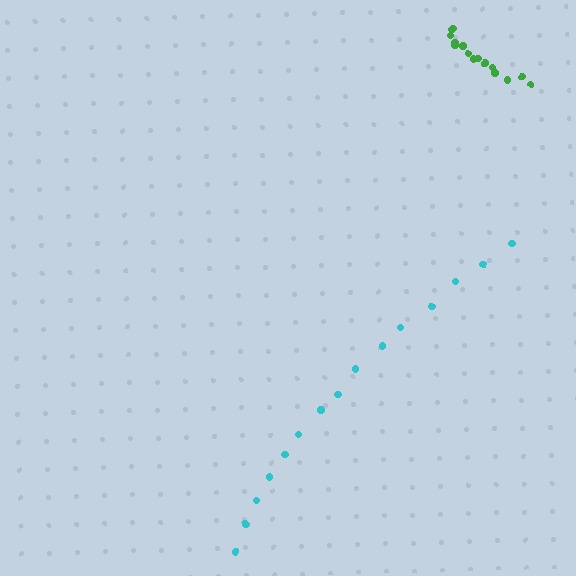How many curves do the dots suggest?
There are 2 distinct paths.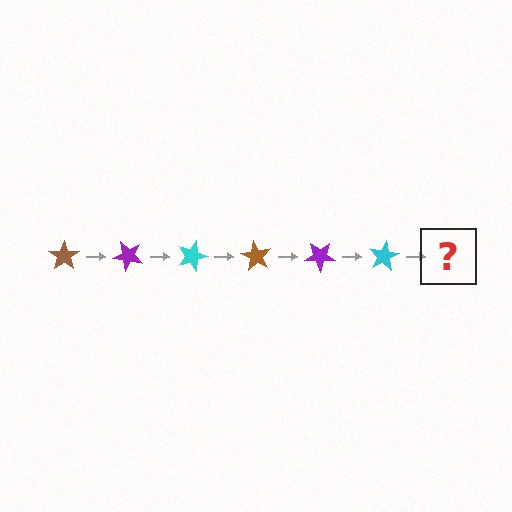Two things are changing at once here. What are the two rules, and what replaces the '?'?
The two rules are that it rotates 45 degrees each step and the color cycles through brown, purple, and cyan. The '?' should be a brown star, rotated 270 degrees from the start.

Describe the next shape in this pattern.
It should be a brown star, rotated 270 degrees from the start.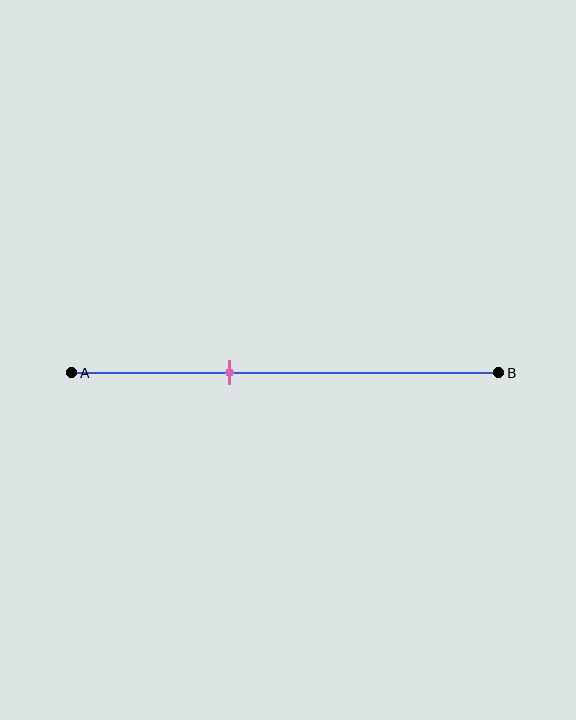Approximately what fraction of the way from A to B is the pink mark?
The pink mark is approximately 35% of the way from A to B.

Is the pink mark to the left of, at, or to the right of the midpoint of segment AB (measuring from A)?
The pink mark is to the left of the midpoint of segment AB.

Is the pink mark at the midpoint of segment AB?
No, the mark is at about 35% from A, not at the 50% midpoint.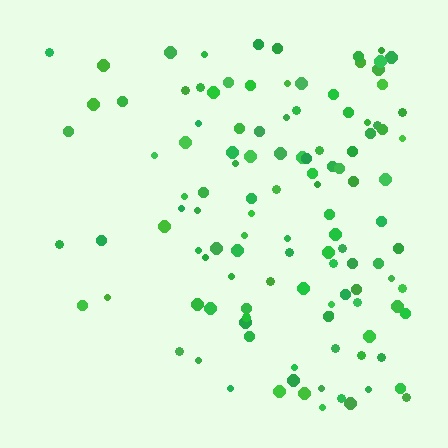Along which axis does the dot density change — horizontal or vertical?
Horizontal.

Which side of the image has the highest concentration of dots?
The right.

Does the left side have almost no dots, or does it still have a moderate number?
Still a moderate number, just noticeably fewer than the right.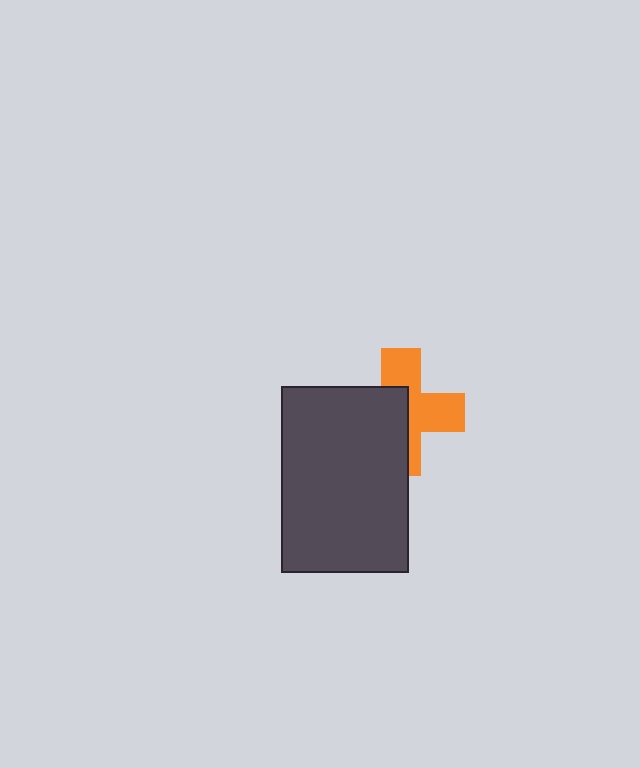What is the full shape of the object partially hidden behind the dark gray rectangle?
The partially hidden object is an orange cross.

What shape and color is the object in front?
The object in front is a dark gray rectangle.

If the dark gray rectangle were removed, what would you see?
You would see the complete orange cross.